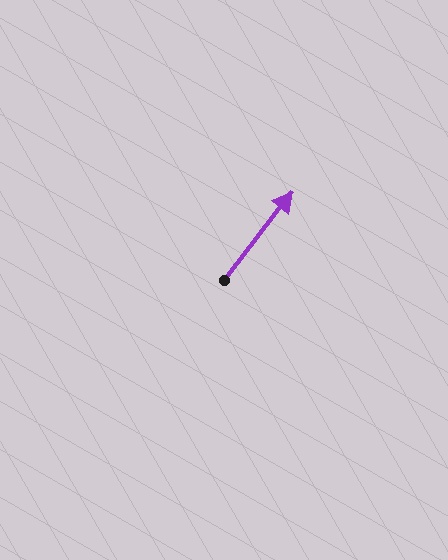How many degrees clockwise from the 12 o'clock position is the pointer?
Approximately 38 degrees.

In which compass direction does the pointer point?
Northeast.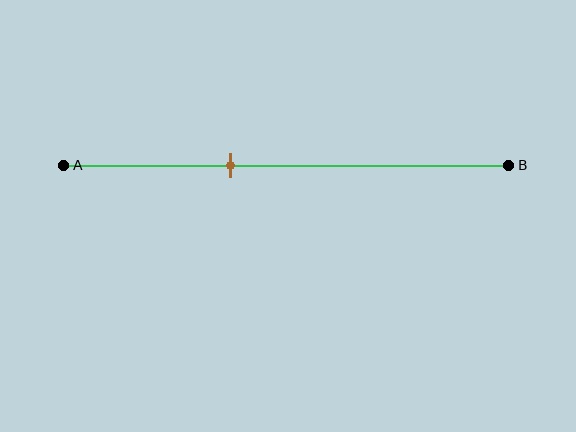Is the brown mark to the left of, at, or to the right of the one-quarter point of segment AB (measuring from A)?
The brown mark is to the right of the one-quarter point of segment AB.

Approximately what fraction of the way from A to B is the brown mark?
The brown mark is approximately 35% of the way from A to B.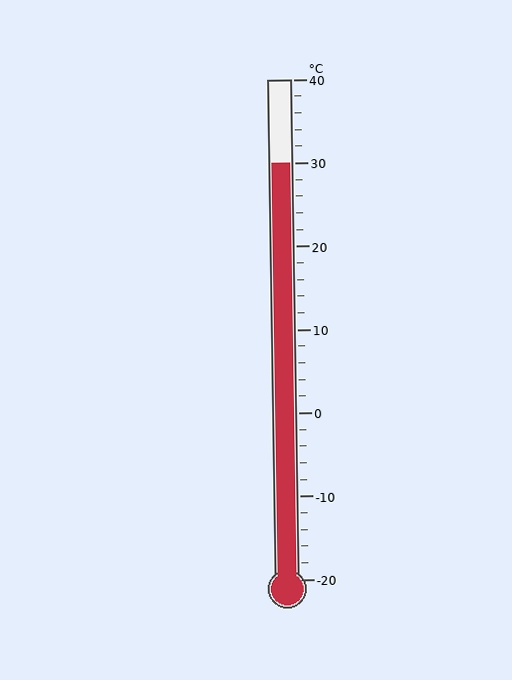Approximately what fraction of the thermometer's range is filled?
The thermometer is filled to approximately 85% of its range.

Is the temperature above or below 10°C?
The temperature is above 10°C.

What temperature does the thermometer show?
The thermometer shows approximately 30°C.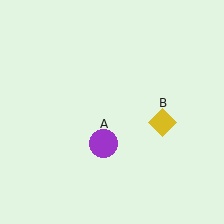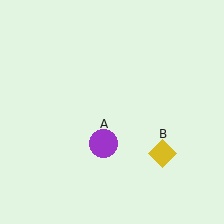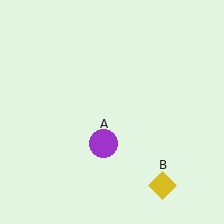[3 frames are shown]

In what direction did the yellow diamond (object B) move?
The yellow diamond (object B) moved down.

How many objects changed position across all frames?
1 object changed position: yellow diamond (object B).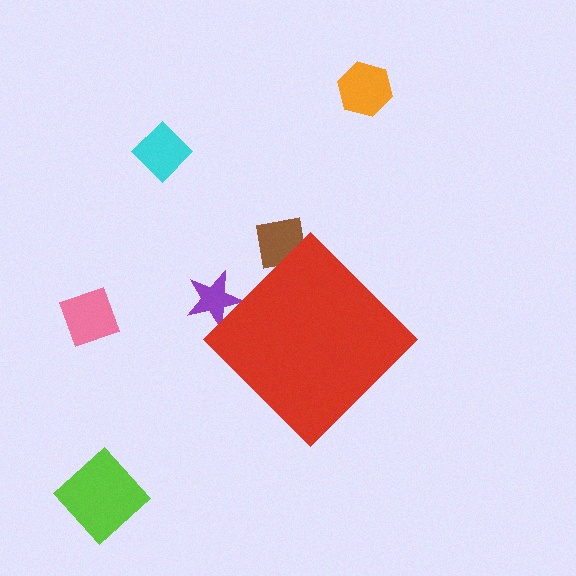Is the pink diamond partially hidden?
No, the pink diamond is fully visible.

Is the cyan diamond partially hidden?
No, the cyan diamond is fully visible.